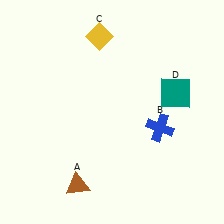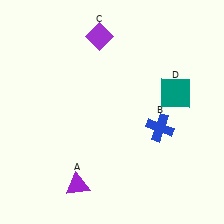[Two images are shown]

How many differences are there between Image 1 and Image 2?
There are 2 differences between the two images.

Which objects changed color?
A changed from brown to purple. C changed from yellow to purple.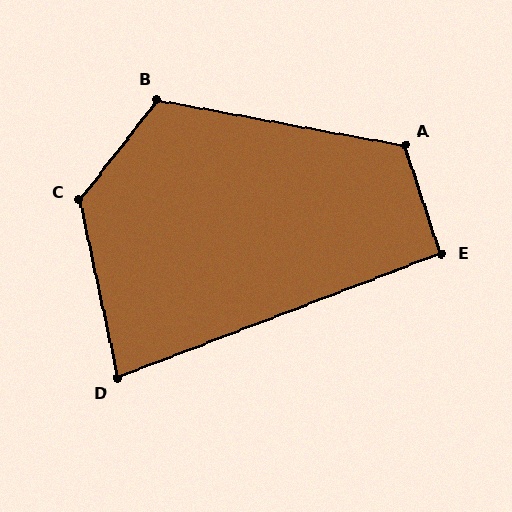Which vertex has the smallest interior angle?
D, at approximately 81 degrees.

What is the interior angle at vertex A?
Approximately 119 degrees (obtuse).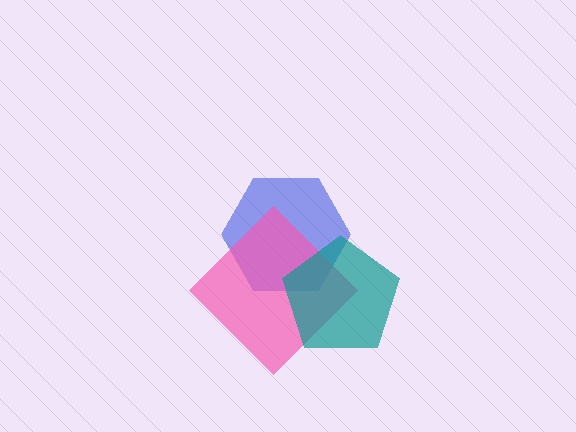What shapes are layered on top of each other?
The layered shapes are: a blue hexagon, a pink diamond, a teal pentagon.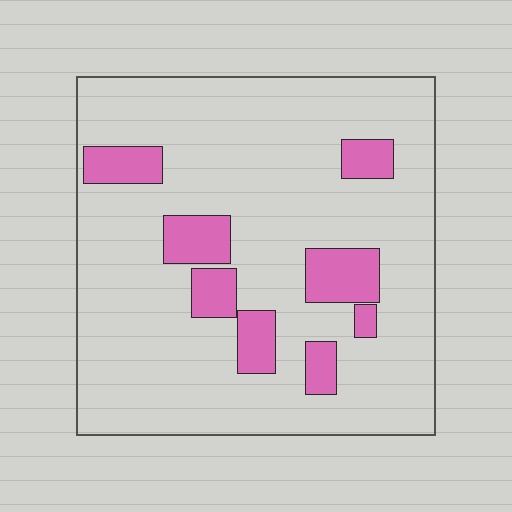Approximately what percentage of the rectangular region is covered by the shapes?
Approximately 15%.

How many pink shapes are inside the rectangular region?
8.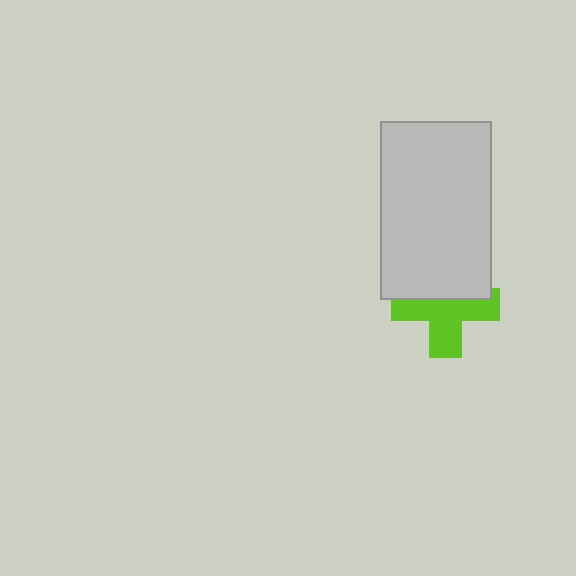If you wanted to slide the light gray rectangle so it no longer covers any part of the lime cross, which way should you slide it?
Slide it up — that is the most direct way to separate the two shapes.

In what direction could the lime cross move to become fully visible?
The lime cross could move down. That would shift it out from behind the light gray rectangle entirely.